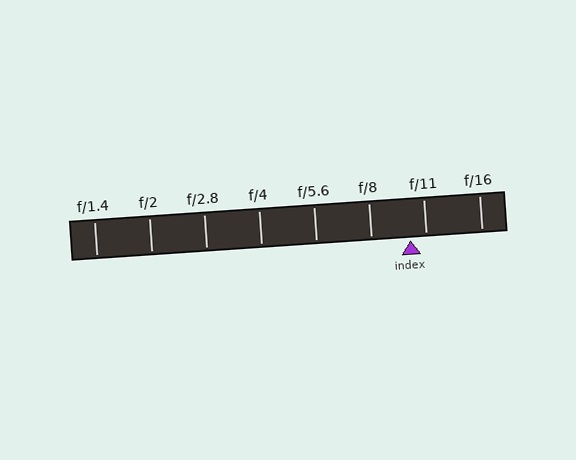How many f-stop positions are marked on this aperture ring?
There are 8 f-stop positions marked.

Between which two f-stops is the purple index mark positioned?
The index mark is between f/8 and f/11.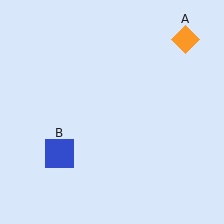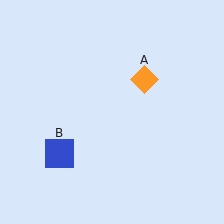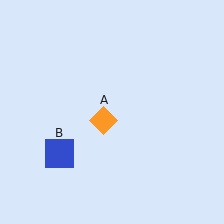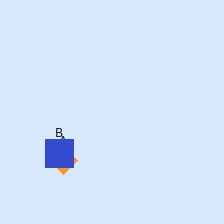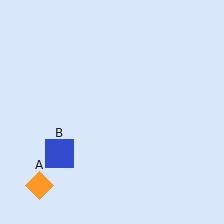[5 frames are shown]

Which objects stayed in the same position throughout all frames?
Blue square (object B) remained stationary.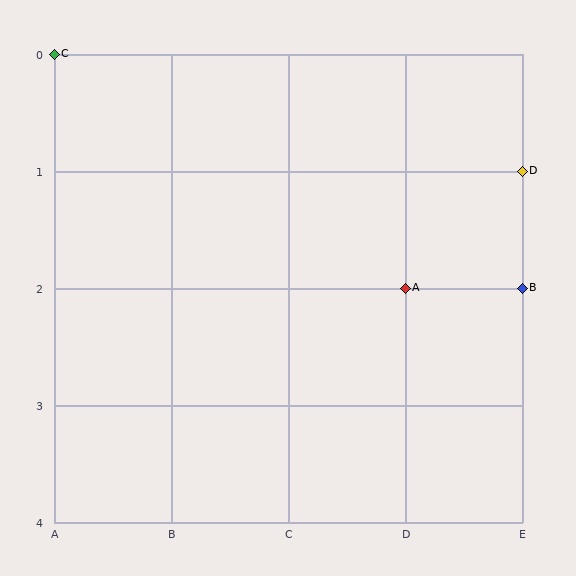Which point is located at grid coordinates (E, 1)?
Point D is at (E, 1).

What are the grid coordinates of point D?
Point D is at grid coordinates (E, 1).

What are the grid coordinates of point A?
Point A is at grid coordinates (D, 2).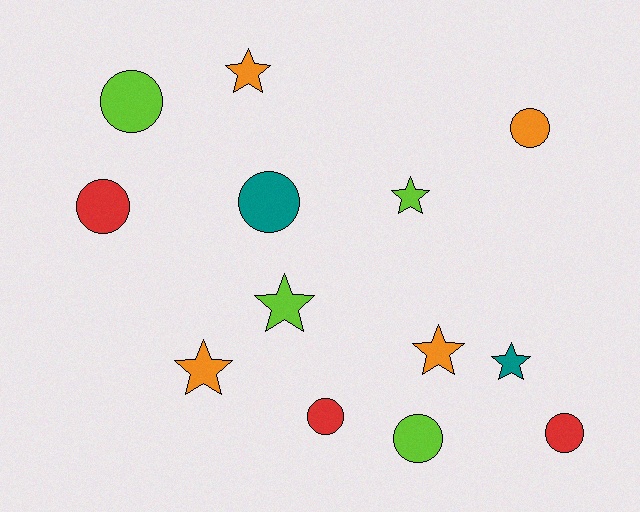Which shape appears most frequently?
Circle, with 7 objects.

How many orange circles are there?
There is 1 orange circle.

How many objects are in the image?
There are 13 objects.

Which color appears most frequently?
Orange, with 4 objects.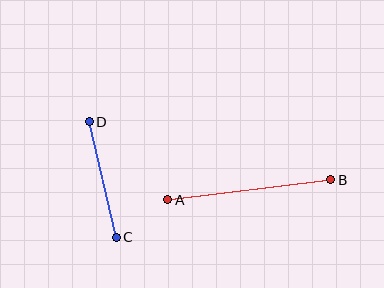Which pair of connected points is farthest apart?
Points A and B are farthest apart.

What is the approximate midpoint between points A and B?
The midpoint is at approximately (249, 190) pixels.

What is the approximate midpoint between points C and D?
The midpoint is at approximately (103, 179) pixels.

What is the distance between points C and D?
The distance is approximately 118 pixels.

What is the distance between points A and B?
The distance is approximately 164 pixels.